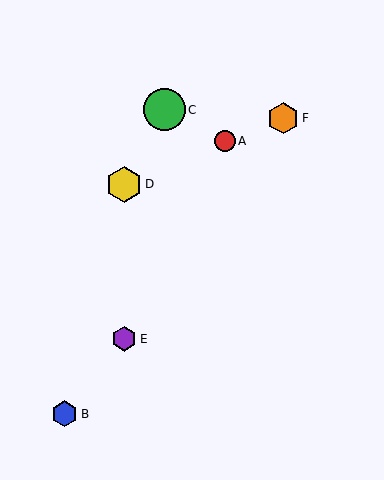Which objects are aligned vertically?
Objects D, E are aligned vertically.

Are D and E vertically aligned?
Yes, both are at x≈124.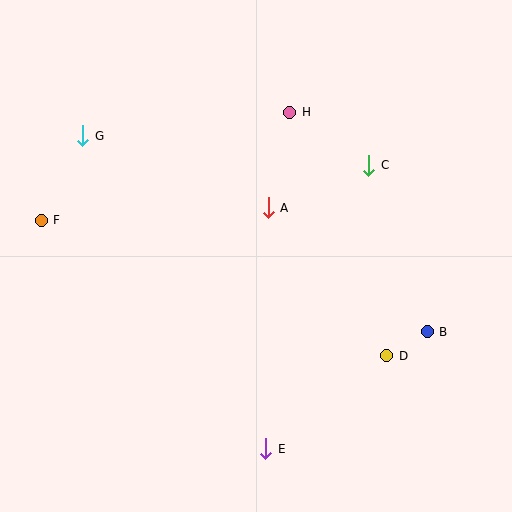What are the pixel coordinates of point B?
Point B is at (427, 332).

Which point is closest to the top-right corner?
Point C is closest to the top-right corner.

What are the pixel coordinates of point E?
Point E is at (266, 449).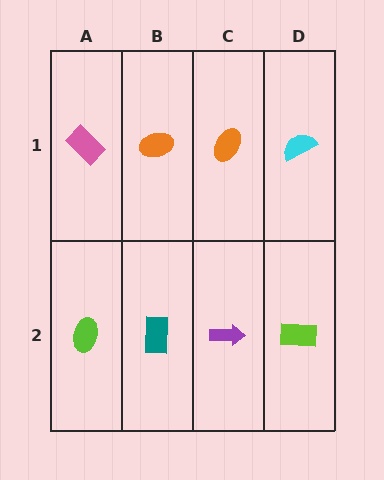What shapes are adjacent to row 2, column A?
A pink rectangle (row 1, column A), a teal rectangle (row 2, column B).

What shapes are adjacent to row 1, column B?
A teal rectangle (row 2, column B), a pink rectangle (row 1, column A), an orange ellipse (row 1, column C).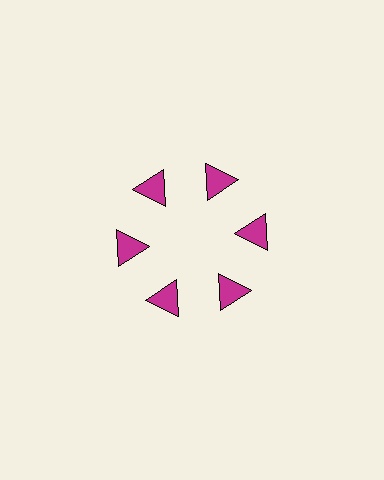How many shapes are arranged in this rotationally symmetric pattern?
There are 6 shapes, arranged in 6 groups of 1.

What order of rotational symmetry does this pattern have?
This pattern has 6-fold rotational symmetry.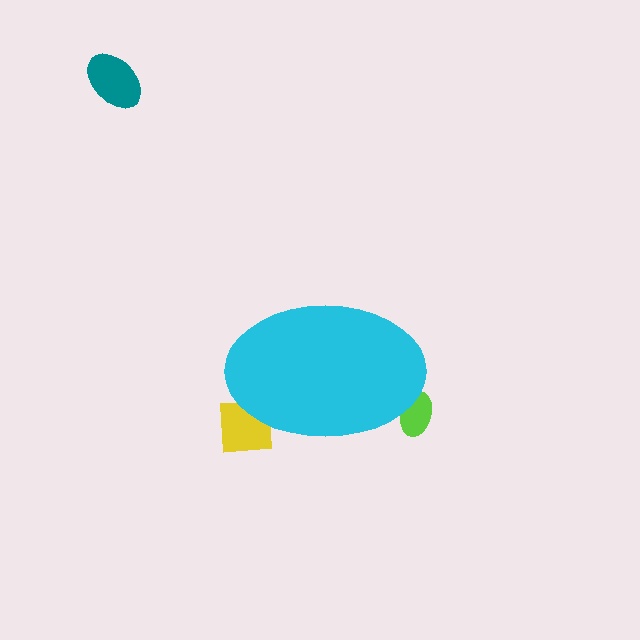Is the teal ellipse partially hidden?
No, the teal ellipse is fully visible.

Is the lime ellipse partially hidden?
Yes, the lime ellipse is partially hidden behind the cyan ellipse.